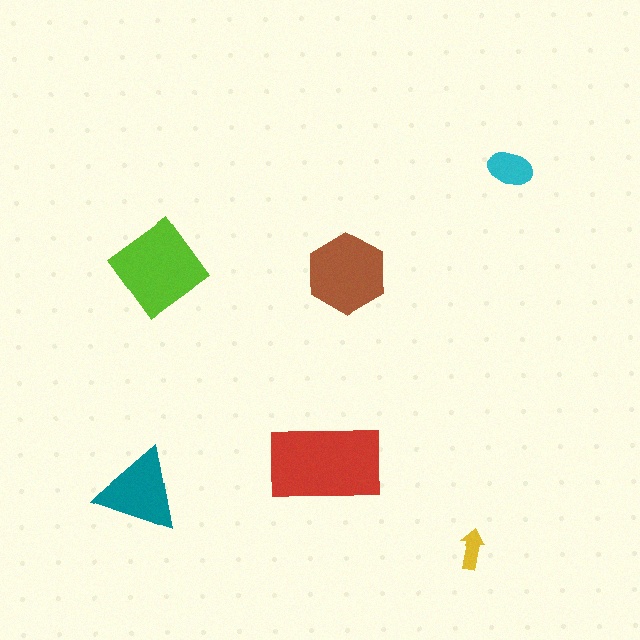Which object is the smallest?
The yellow arrow.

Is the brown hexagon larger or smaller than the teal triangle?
Larger.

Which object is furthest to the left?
The teal triangle is leftmost.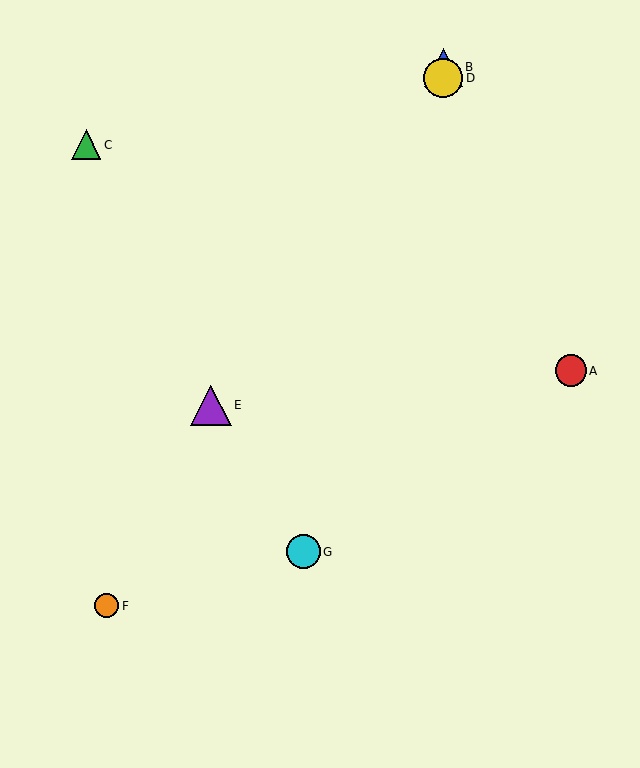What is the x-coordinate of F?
Object F is at x≈107.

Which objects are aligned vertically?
Objects B, D are aligned vertically.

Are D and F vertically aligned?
No, D is at x≈443 and F is at x≈107.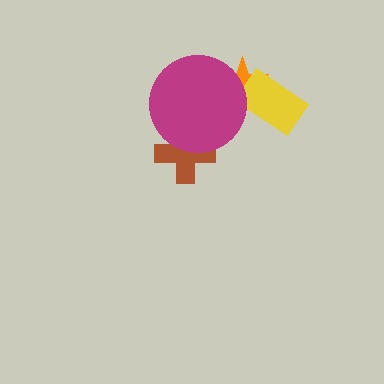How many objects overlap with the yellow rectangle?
1 object overlaps with the yellow rectangle.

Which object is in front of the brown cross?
The magenta circle is in front of the brown cross.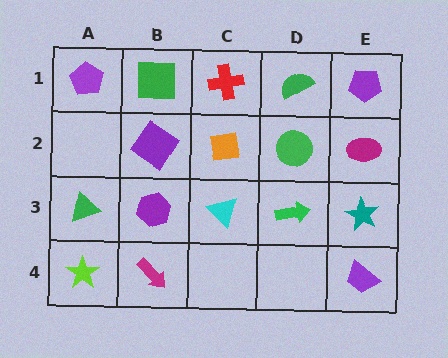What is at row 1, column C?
A red cross.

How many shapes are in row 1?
5 shapes.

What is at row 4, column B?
A magenta arrow.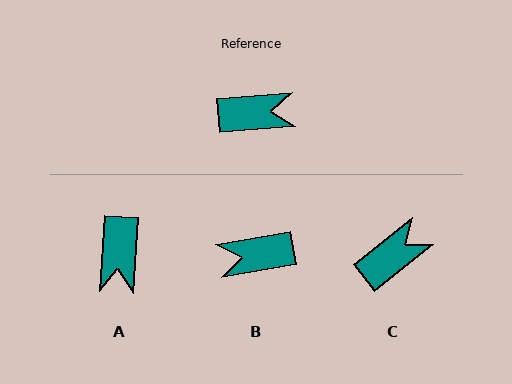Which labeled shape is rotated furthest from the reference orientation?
B, about 175 degrees away.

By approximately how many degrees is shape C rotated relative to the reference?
Approximately 34 degrees counter-clockwise.